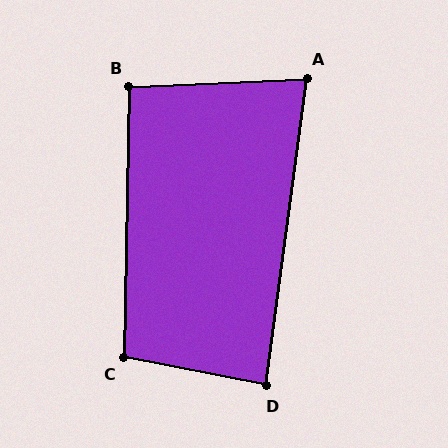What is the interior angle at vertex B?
Approximately 94 degrees (approximately right).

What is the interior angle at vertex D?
Approximately 86 degrees (approximately right).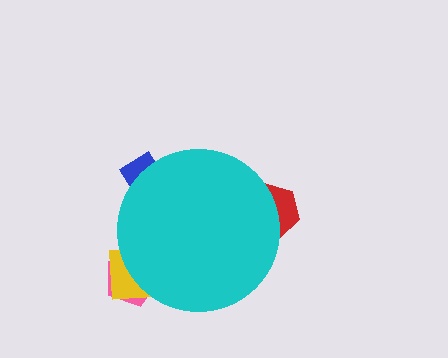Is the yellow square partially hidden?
Yes, the yellow square is partially hidden behind the cyan circle.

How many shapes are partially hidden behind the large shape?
4 shapes are partially hidden.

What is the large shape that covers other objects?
A cyan circle.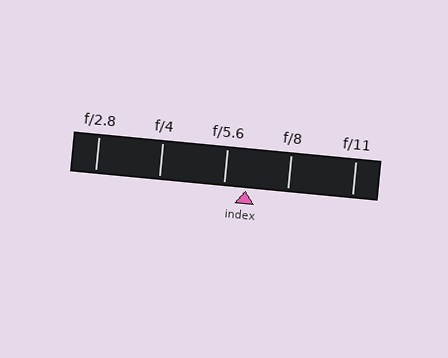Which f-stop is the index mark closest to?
The index mark is closest to f/5.6.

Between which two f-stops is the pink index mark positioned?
The index mark is between f/5.6 and f/8.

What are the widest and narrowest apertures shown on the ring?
The widest aperture shown is f/2.8 and the narrowest is f/11.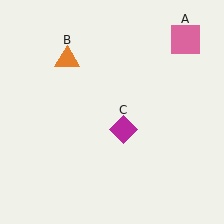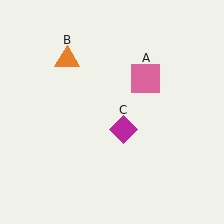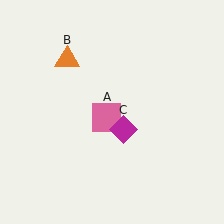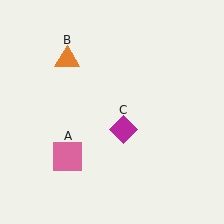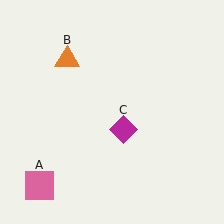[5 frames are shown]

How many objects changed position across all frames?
1 object changed position: pink square (object A).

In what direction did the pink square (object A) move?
The pink square (object A) moved down and to the left.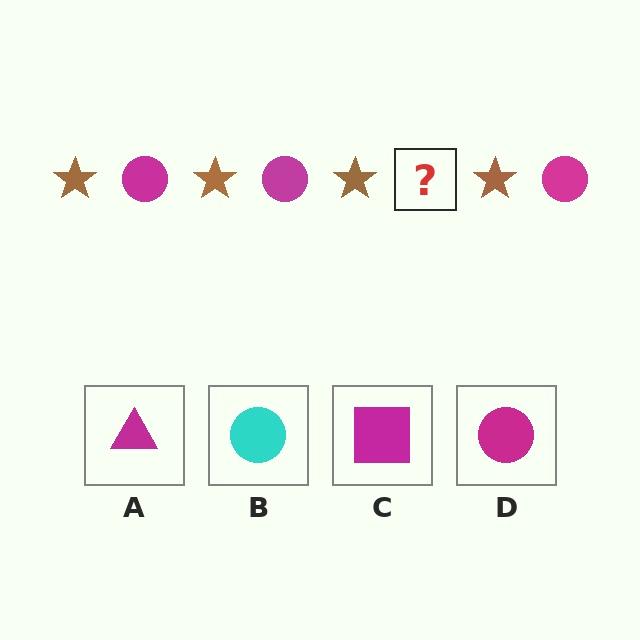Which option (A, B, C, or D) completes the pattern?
D.